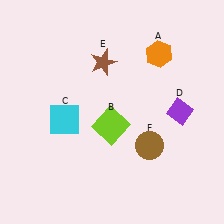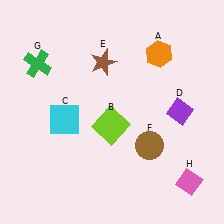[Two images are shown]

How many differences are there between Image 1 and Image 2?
There are 2 differences between the two images.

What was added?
A green cross (G), a pink diamond (H) were added in Image 2.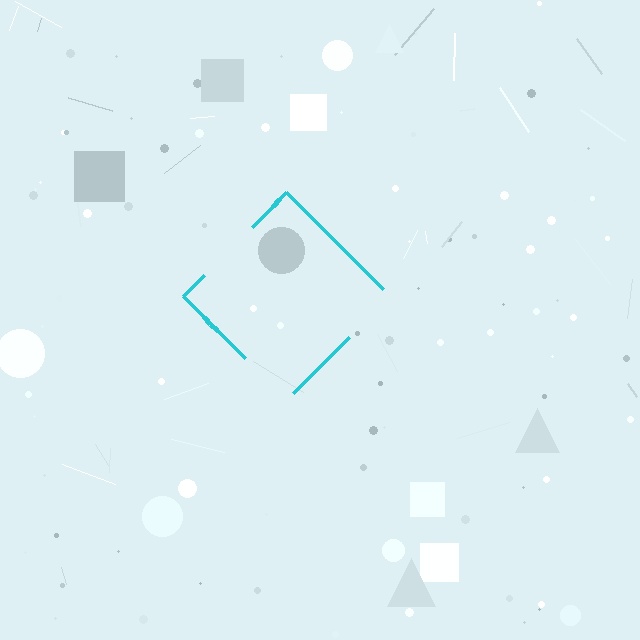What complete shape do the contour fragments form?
The contour fragments form a diamond.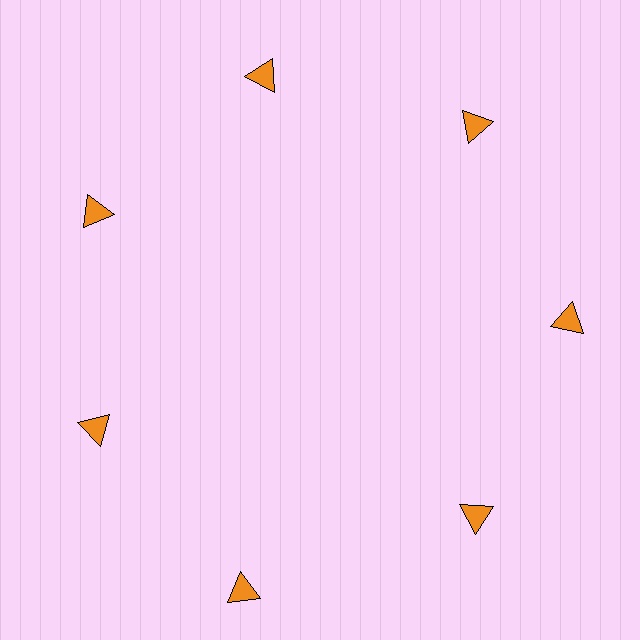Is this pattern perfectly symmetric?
No. The 7 orange triangles are arranged in a ring, but one element near the 6 o'clock position is pushed outward from the center, breaking the 7-fold rotational symmetry.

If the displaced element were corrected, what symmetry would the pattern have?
It would have 7-fold rotational symmetry — the pattern would map onto itself every 51 degrees.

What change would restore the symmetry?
The symmetry would be restored by moving it inward, back onto the ring so that all 7 triangles sit at equal angles and equal distance from the center.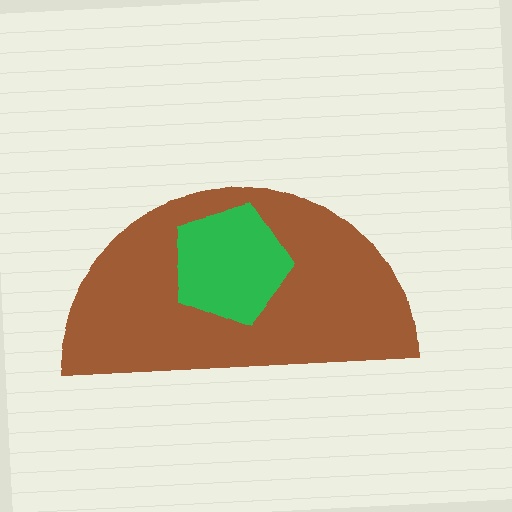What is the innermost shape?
The green pentagon.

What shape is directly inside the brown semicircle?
The green pentagon.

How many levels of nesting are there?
2.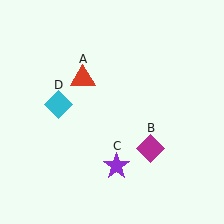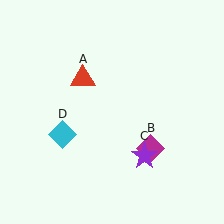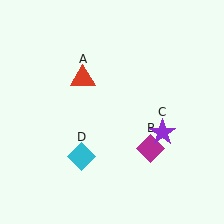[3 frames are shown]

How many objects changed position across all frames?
2 objects changed position: purple star (object C), cyan diamond (object D).